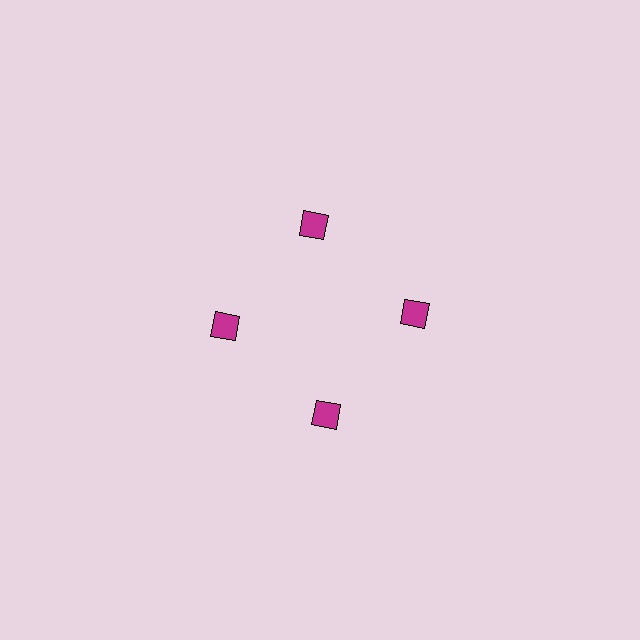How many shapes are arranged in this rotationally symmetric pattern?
There are 4 shapes, arranged in 4 groups of 1.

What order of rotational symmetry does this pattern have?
This pattern has 4-fold rotational symmetry.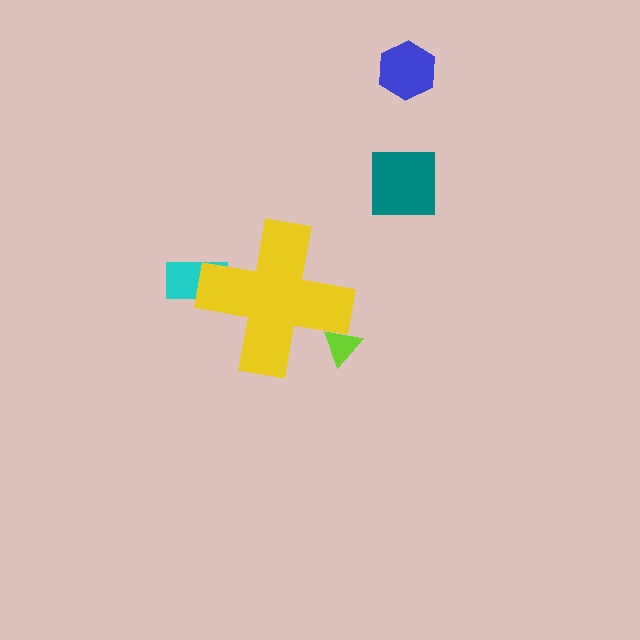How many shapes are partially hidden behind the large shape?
2 shapes are partially hidden.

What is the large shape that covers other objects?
A yellow cross.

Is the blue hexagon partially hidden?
No, the blue hexagon is fully visible.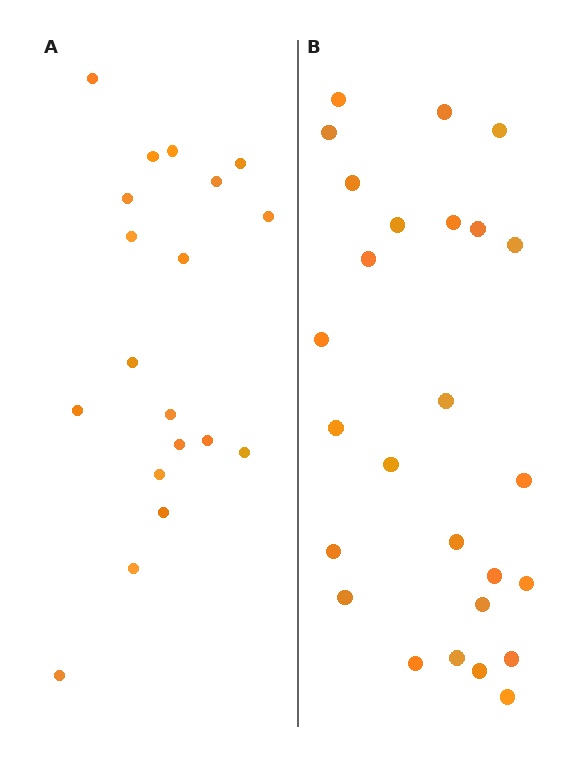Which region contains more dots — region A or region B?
Region B (the right region) has more dots.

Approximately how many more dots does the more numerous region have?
Region B has roughly 8 or so more dots than region A.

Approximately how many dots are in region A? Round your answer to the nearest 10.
About 20 dots. (The exact count is 19, which rounds to 20.)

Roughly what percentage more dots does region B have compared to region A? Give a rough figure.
About 35% more.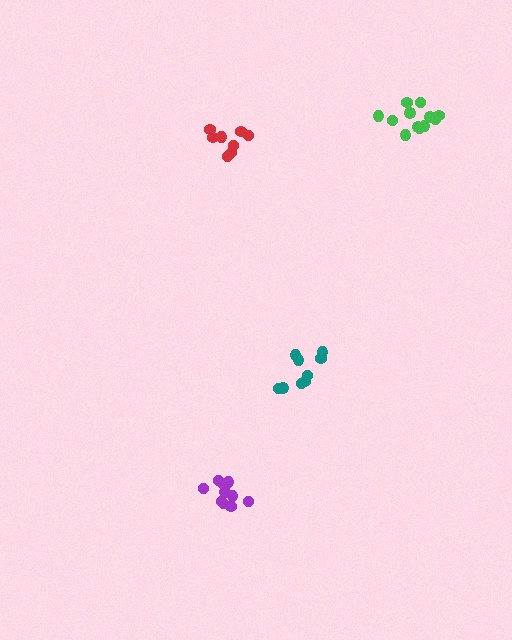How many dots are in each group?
Group 1: 9 dots, Group 2: 10 dots, Group 3: 12 dots, Group 4: 8 dots (39 total).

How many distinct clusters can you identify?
There are 4 distinct clusters.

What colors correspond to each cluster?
The clusters are colored: teal, purple, green, red.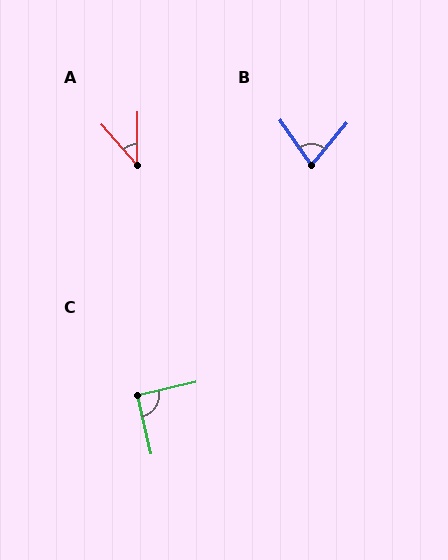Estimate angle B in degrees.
Approximately 74 degrees.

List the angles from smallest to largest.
A (42°), B (74°), C (90°).